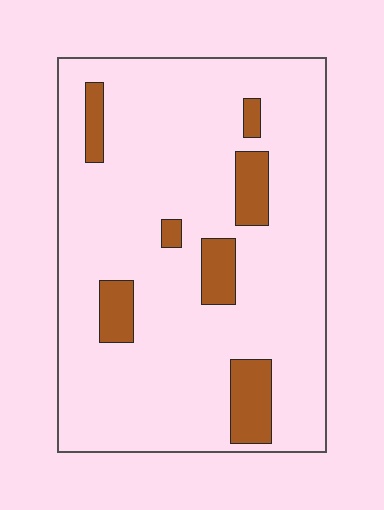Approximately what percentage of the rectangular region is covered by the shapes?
Approximately 15%.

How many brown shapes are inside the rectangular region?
7.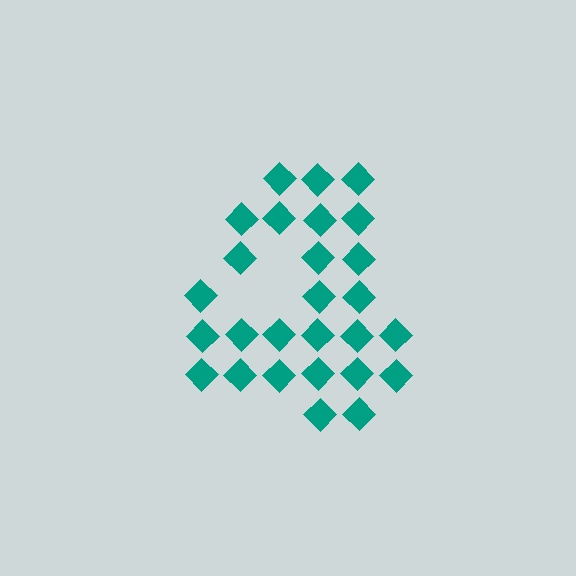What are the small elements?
The small elements are diamonds.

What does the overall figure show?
The overall figure shows the digit 4.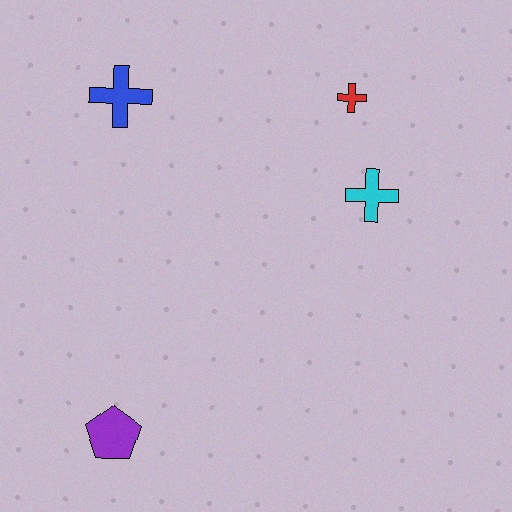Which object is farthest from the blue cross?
The purple pentagon is farthest from the blue cross.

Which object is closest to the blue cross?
The red cross is closest to the blue cross.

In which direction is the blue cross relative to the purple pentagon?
The blue cross is above the purple pentagon.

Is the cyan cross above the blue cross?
No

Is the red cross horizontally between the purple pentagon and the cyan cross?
Yes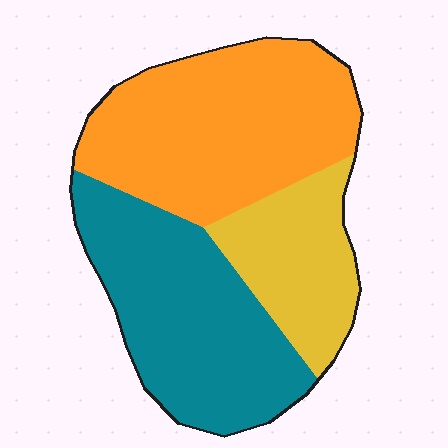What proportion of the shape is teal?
Teal covers about 40% of the shape.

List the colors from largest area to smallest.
From largest to smallest: orange, teal, yellow.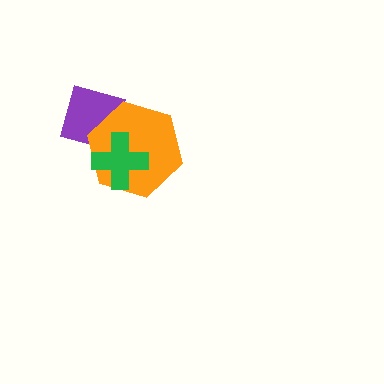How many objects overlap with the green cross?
2 objects overlap with the green cross.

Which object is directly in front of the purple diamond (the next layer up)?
The orange hexagon is directly in front of the purple diamond.